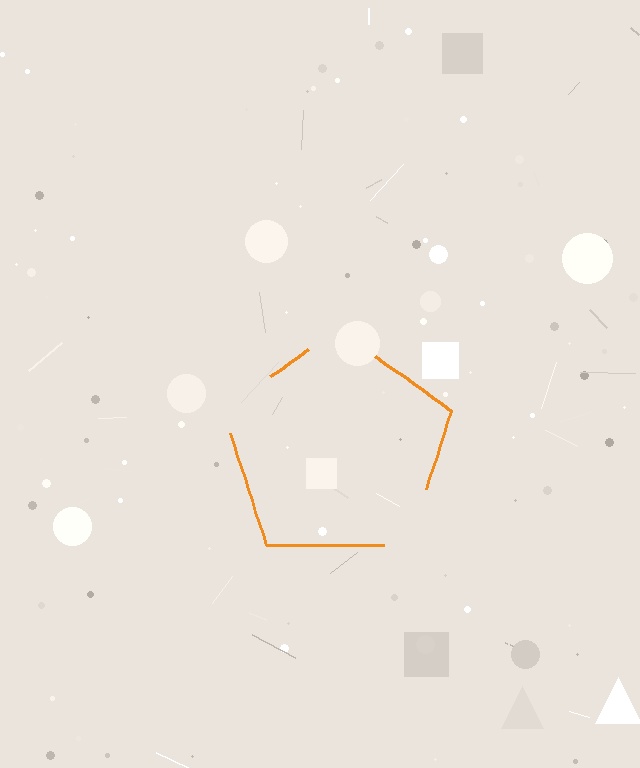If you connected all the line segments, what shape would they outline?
They would outline a pentagon.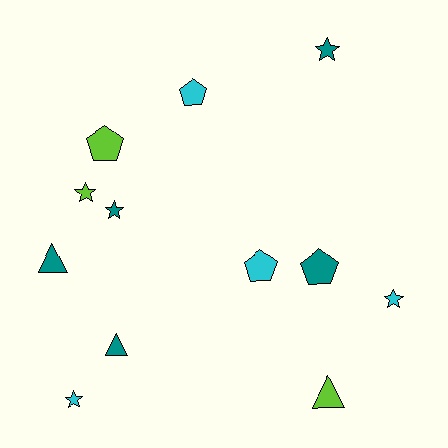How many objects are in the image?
There are 12 objects.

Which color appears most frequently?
Teal, with 5 objects.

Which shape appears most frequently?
Star, with 5 objects.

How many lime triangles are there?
There is 1 lime triangle.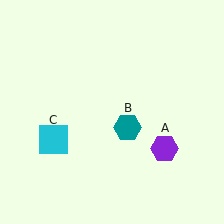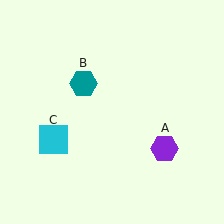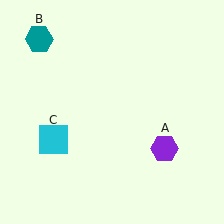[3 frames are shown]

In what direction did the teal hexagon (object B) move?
The teal hexagon (object B) moved up and to the left.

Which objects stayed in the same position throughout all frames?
Purple hexagon (object A) and cyan square (object C) remained stationary.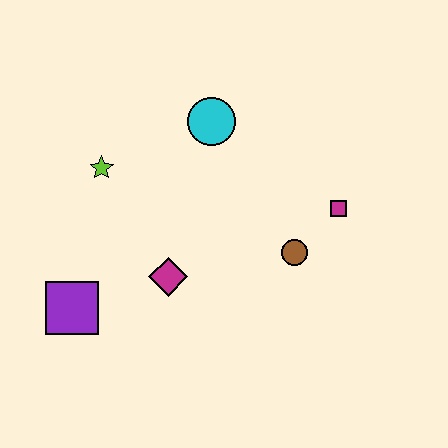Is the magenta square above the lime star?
No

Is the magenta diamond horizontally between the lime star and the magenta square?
Yes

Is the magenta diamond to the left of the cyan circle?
Yes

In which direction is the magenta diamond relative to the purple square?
The magenta diamond is to the right of the purple square.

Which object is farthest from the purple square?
The magenta square is farthest from the purple square.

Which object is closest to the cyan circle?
The lime star is closest to the cyan circle.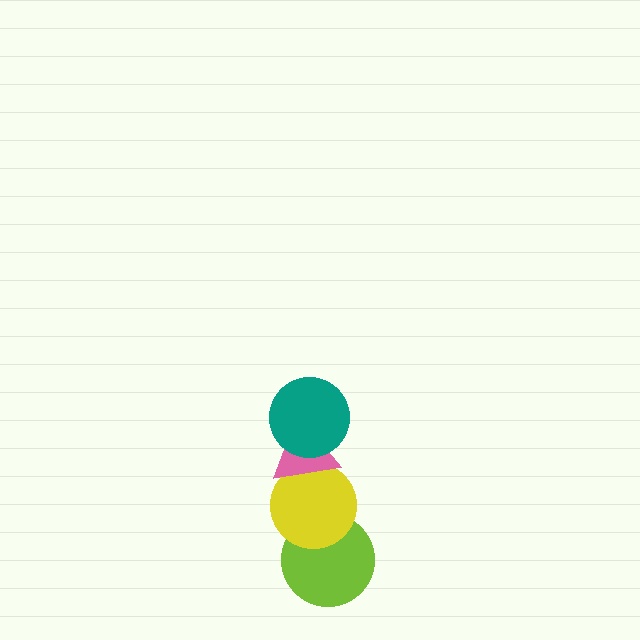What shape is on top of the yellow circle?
The pink triangle is on top of the yellow circle.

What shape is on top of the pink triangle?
The teal circle is on top of the pink triangle.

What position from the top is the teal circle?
The teal circle is 1st from the top.